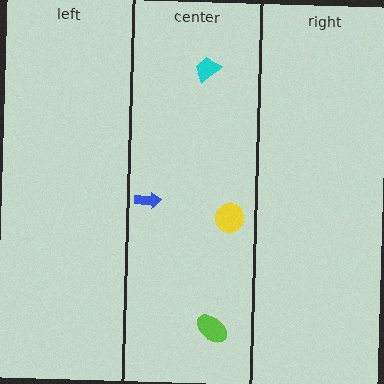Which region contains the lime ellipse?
The center region.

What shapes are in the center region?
The blue arrow, the yellow circle, the lime ellipse, the cyan trapezoid.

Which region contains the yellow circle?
The center region.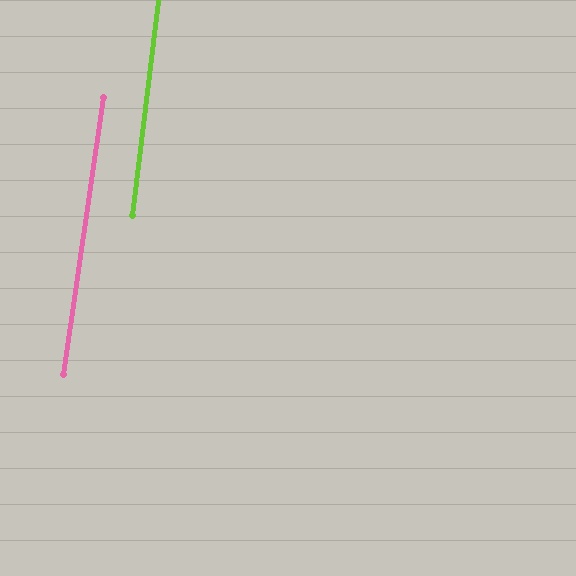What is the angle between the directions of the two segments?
Approximately 1 degree.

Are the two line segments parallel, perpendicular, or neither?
Parallel — their directions differ by only 1.3°.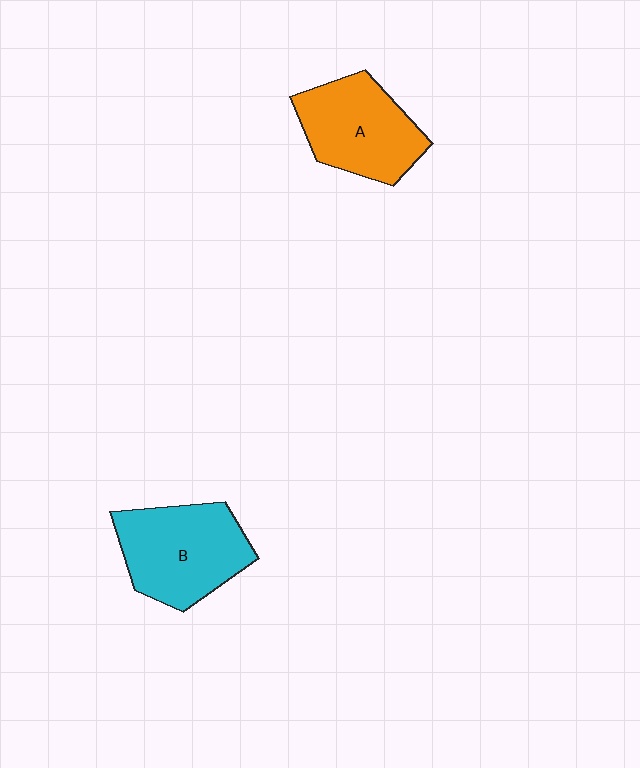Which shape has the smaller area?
Shape A (orange).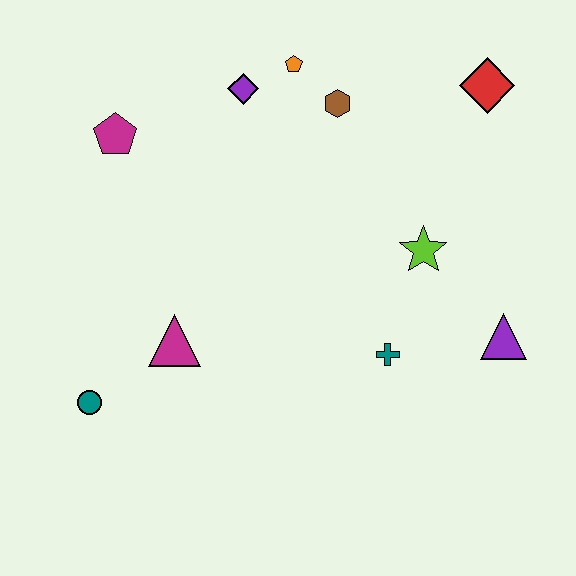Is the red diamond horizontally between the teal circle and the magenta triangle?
No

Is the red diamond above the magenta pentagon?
Yes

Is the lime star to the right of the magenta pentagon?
Yes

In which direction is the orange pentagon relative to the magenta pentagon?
The orange pentagon is to the right of the magenta pentagon.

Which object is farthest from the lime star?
The teal circle is farthest from the lime star.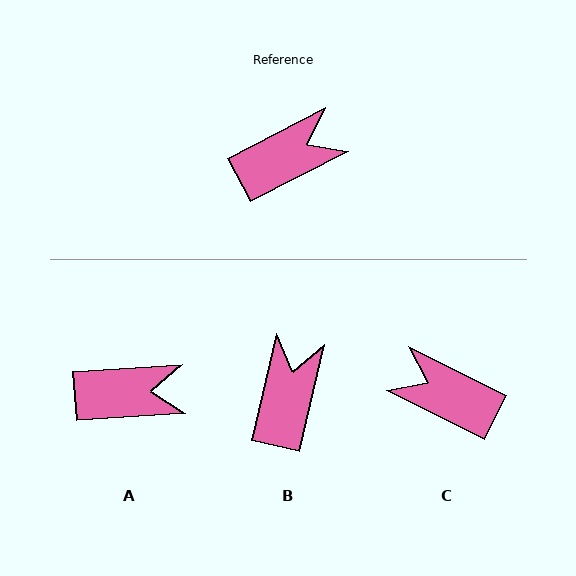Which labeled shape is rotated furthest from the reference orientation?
C, about 126 degrees away.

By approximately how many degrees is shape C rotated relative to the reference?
Approximately 126 degrees counter-clockwise.